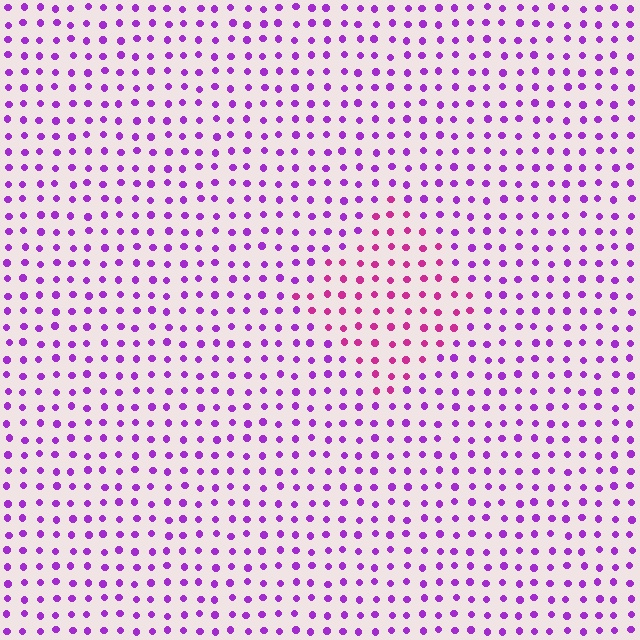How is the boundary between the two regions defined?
The boundary is defined purely by a slight shift in hue (about 37 degrees). Spacing, size, and orientation are identical on both sides.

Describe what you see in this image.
The image is filled with small purple elements in a uniform arrangement. A diamond-shaped region is visible where the elements are tinted to a slightly different hue, forming a subtle color boundary.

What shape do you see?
I see a diamond.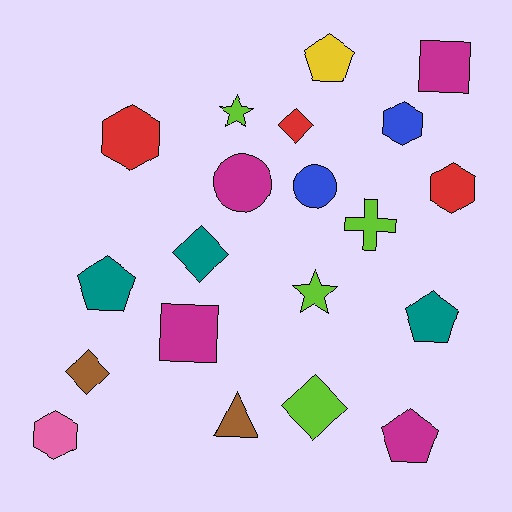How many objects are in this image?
There are 20 objects.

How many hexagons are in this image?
There are 4 hexagons.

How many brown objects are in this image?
There are 2 brown objects.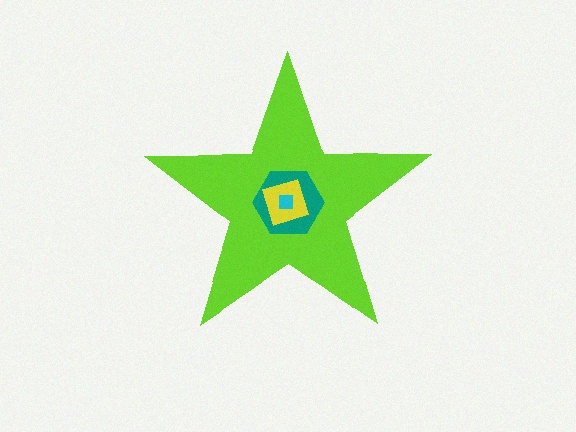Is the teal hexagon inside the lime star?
Yes.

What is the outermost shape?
The lime star.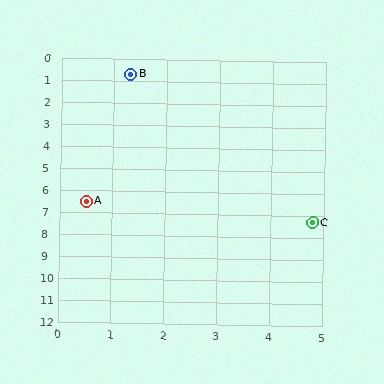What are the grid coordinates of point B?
Point B is at approximately (1.3, 0.7).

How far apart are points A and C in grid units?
Points A and C are about 4.4 grid units apart.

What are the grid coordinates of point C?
Point C is at approximately (4.8, 7.3).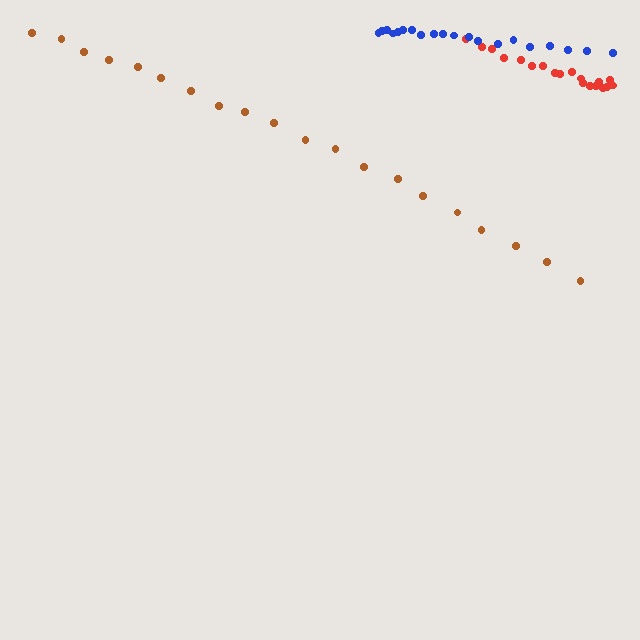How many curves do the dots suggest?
There are 3 distinct paths.